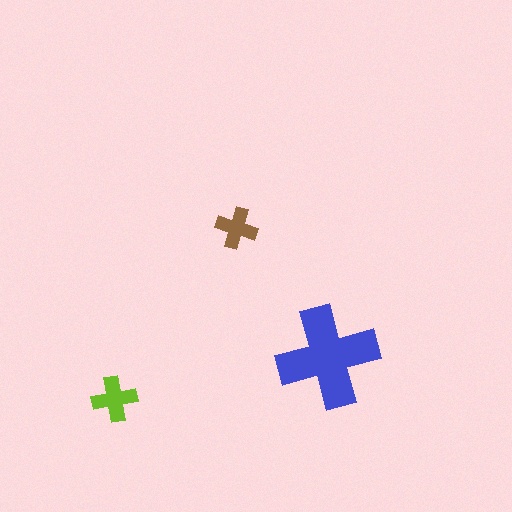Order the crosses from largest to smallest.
the blue one, the lime one, the brown one.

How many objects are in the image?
There are 3 objects in the image.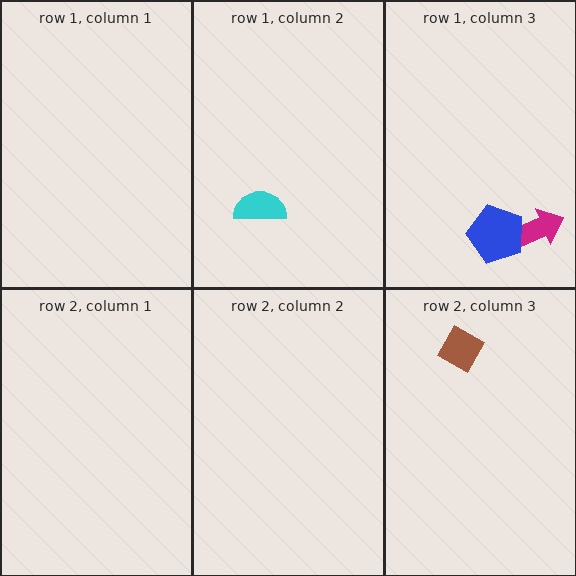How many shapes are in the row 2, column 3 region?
1.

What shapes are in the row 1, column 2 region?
The cyan semicircle.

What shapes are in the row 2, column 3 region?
The brown diamond.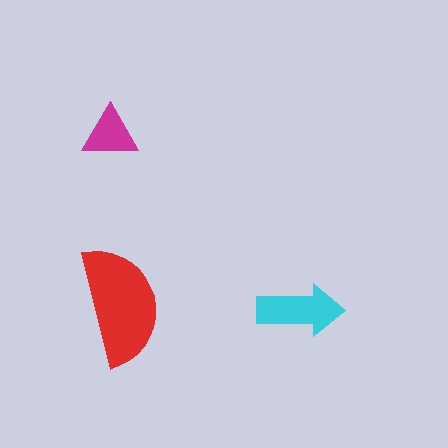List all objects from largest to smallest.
The red semicircle, the cyan arrow, the magenta triangle.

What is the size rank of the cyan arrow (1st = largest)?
2nd.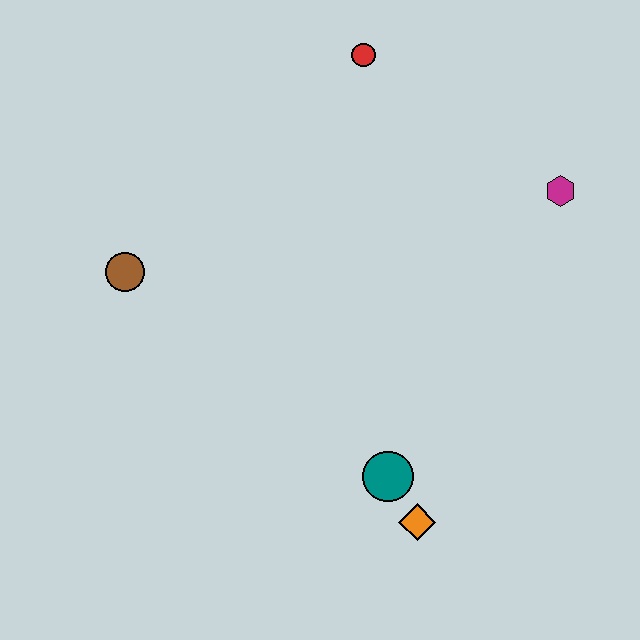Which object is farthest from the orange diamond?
The red circle is farthest from the orange diamond.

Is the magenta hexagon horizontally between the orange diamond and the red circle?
No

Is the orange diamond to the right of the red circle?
Yes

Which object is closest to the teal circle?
The orange diamond is closest to the teal circle.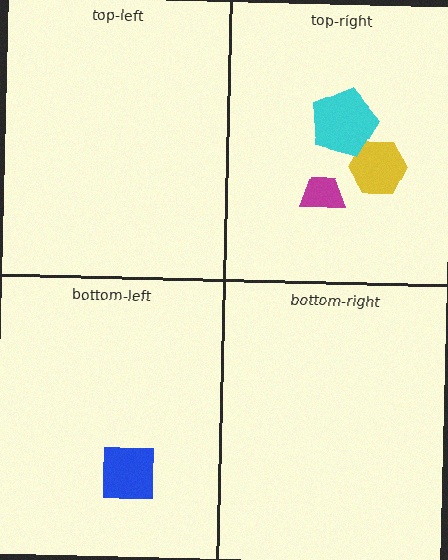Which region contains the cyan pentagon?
The top-right region.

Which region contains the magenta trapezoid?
The top-right region.